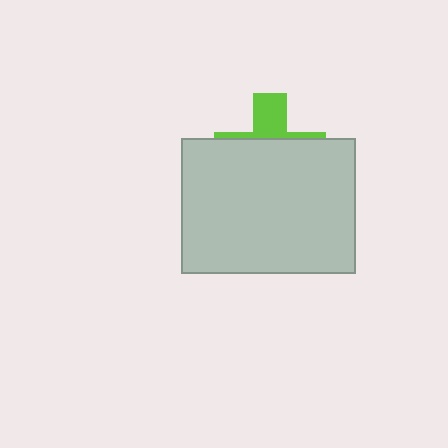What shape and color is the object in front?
The object in front is a light gray rectangle.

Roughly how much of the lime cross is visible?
A small part of it is visible (roughly 30%).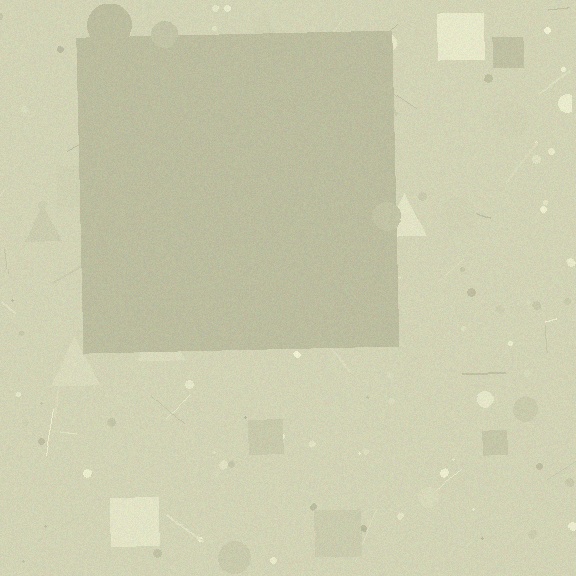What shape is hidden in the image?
A square is hidden in the image.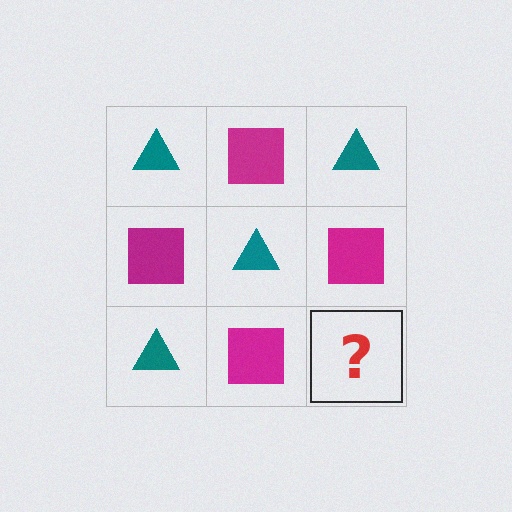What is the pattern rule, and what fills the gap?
The rule is that it alternates teal triangle and magenta square in a checkerboard pattern. The gap should be filled with a teal triangle.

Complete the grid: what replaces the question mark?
The question mark should be replaced with a teal triangle.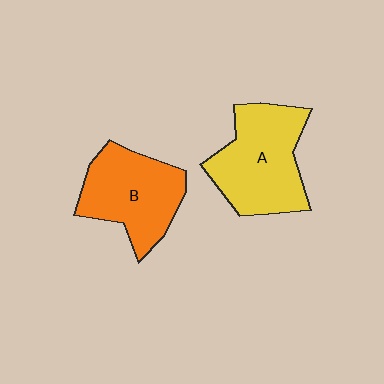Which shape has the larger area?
Shape A (yellow).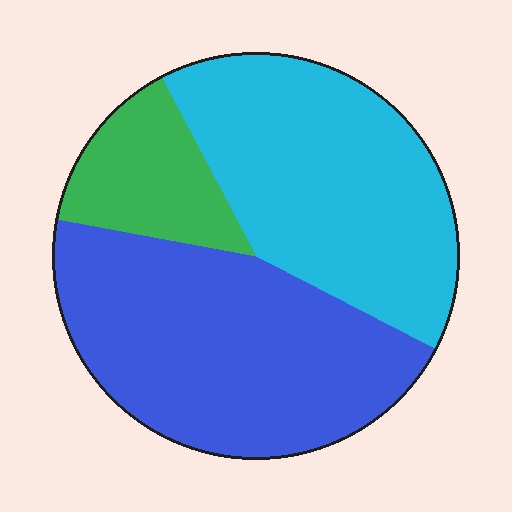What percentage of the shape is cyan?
Cyan takes up about two fifths (2/5) of the shape.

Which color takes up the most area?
Blue, at roughly 45%.